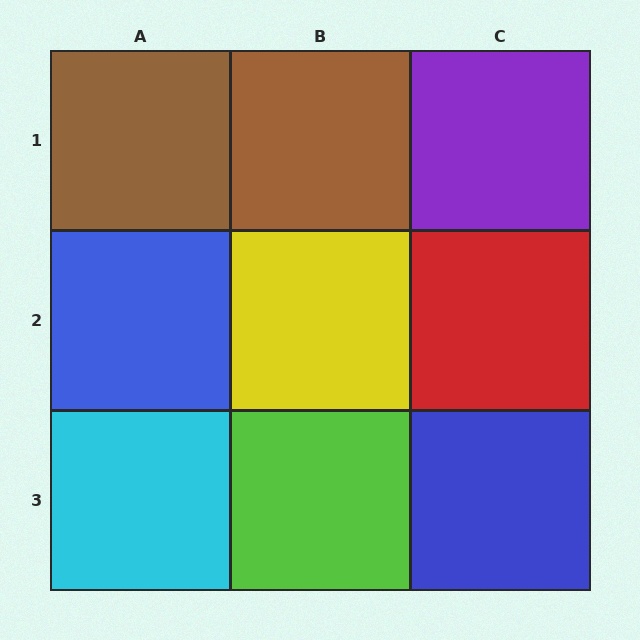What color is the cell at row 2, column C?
Red.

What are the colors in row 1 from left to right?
Brown, brown, purple.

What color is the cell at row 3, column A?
Cyan.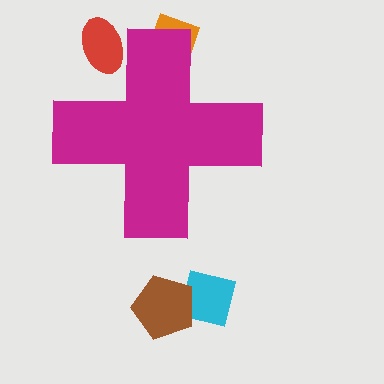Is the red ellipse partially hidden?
Yes, the red ellipse is partially hidden behind the magenta cross.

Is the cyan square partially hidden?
No, the cyan square is fully visible.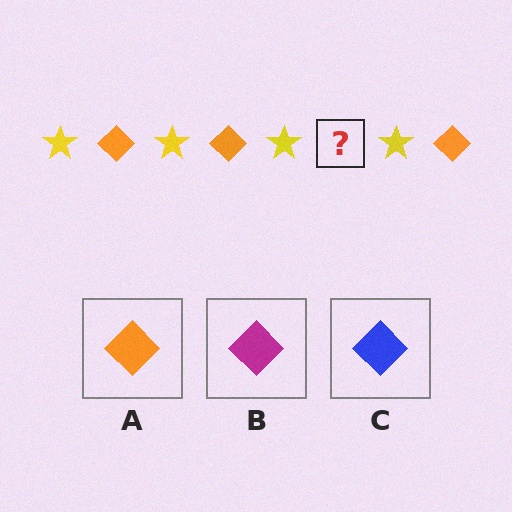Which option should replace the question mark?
Option A.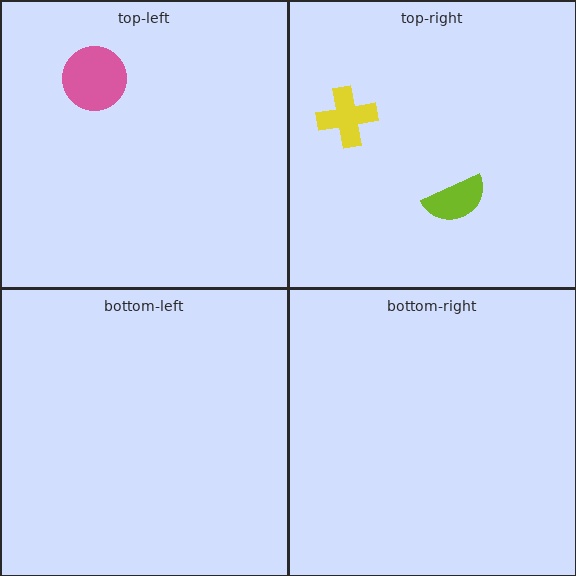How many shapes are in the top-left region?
1.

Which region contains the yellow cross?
The top-right region.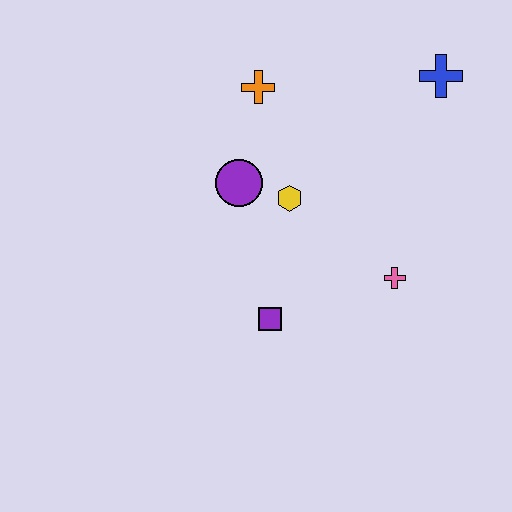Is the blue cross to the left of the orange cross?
No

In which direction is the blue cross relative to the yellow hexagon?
The blue cross is to the right of the yellow hexagon.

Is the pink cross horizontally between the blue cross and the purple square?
Yes